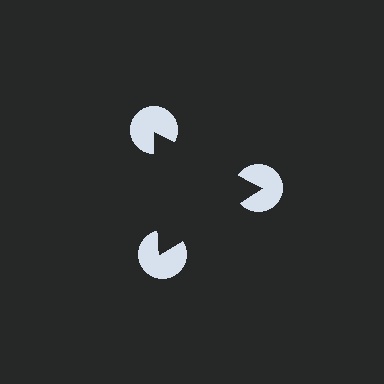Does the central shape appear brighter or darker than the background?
It typically appears slightly darker than the background, even though no actual brightness change is drawn.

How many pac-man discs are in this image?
There are 3 — one at each vertex of the illusory triangle.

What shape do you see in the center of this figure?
An illusory triangle — its edges are inferred from the aligned wedge cuts in the pac-man discs, not physically drawn.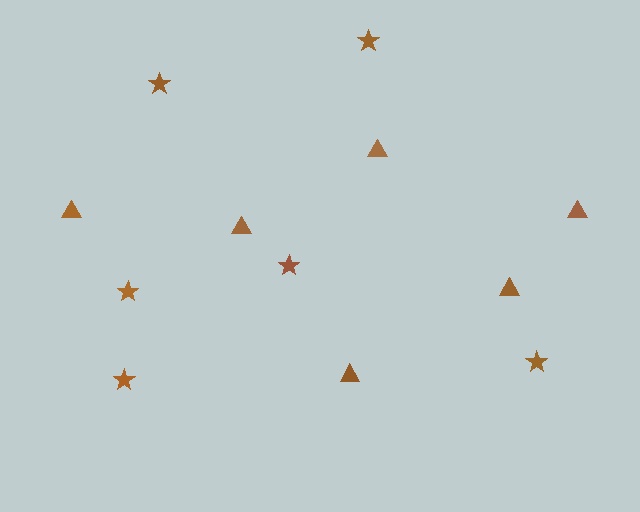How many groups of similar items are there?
There are 2 groups: one group of stars (6) and one group of triangles (6).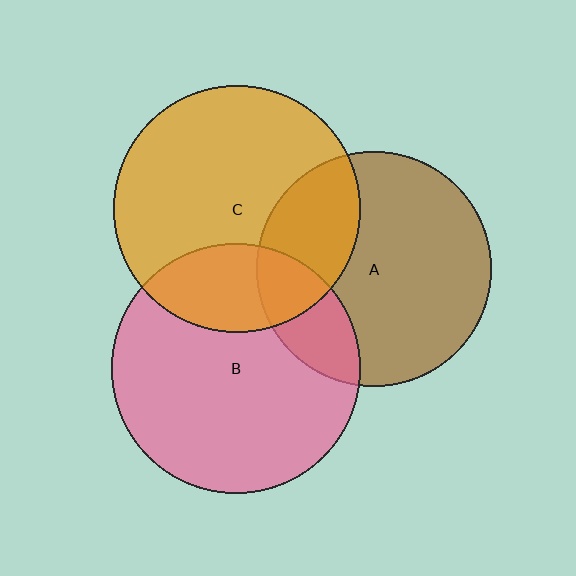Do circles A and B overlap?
Yes.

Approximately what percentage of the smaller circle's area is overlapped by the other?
Approximately 20%.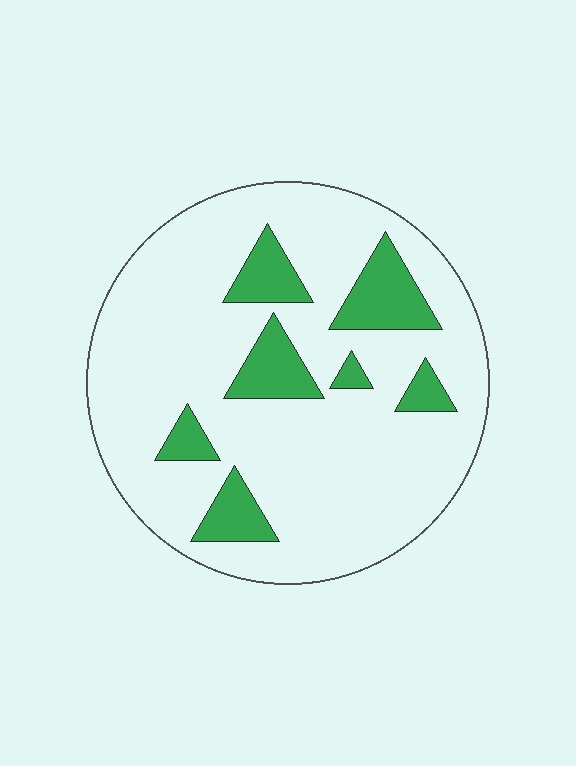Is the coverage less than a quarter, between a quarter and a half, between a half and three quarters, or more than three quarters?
Less than a quarter.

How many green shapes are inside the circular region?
7.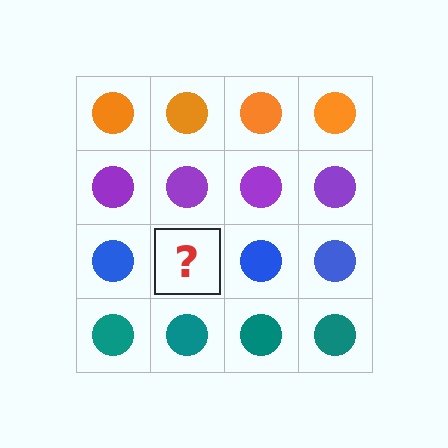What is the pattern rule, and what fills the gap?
The rule is that each row has a consistent color. The gap should be filled with a blue circle.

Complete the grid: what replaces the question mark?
The question mark should be replaced with a blue circle.